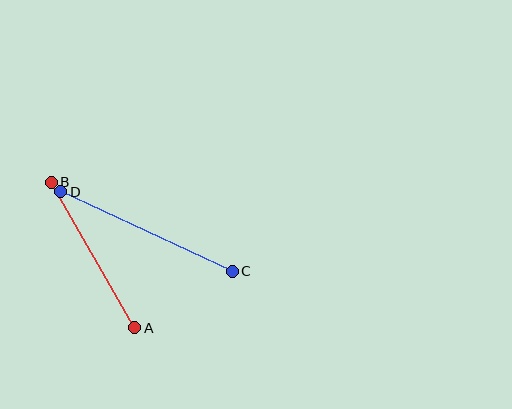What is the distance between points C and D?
The distance is approximately 189 pixels.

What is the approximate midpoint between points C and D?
The midpoint is at approximately (147, 232) pixels.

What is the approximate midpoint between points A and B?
The midpoint is at approximately (93, 255) pixels.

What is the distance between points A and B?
The distance is approximately 168 pixels.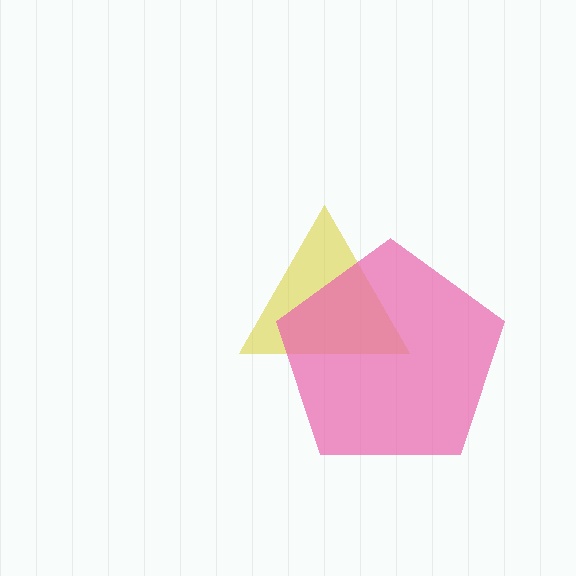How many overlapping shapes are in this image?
There are 2 overlapping shapes in the image.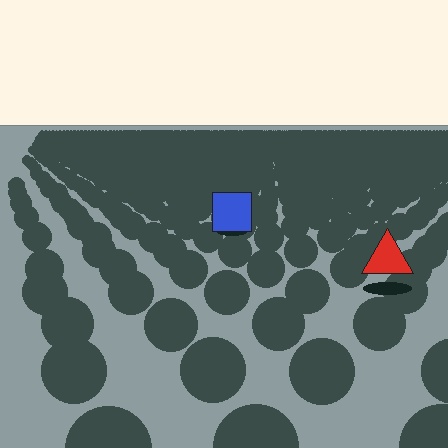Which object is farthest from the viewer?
The blue square is farthest from the viewer. It appears smaller and the ground texture around it is denser.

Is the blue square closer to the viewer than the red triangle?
No. The red triangle is closer — you can tell from the texture gradient: the ground texture is coarser near it.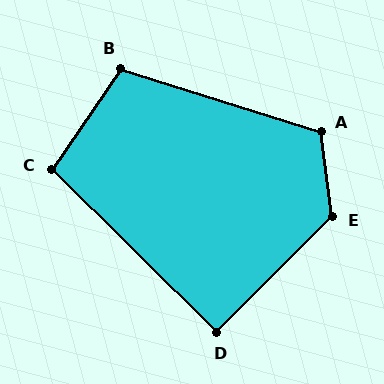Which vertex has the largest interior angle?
E, at approximately 128 degrees.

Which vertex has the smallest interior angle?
D, at approximately 90 degrees.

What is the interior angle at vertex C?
Approximately 100 degrees (obtuse).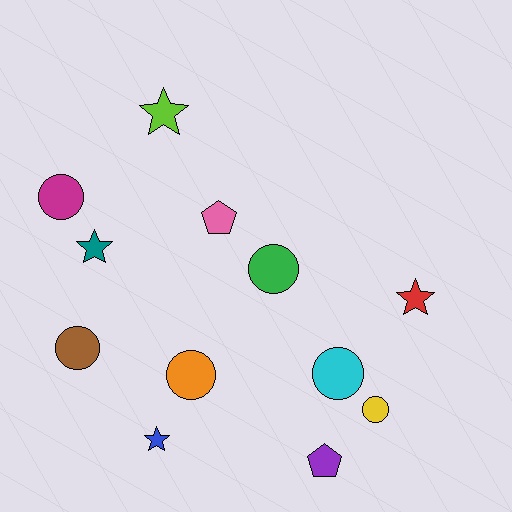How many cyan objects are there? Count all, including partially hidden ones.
There is 1 cyan object.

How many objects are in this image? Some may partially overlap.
There are 12 objects.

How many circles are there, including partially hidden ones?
There are 6 circles.